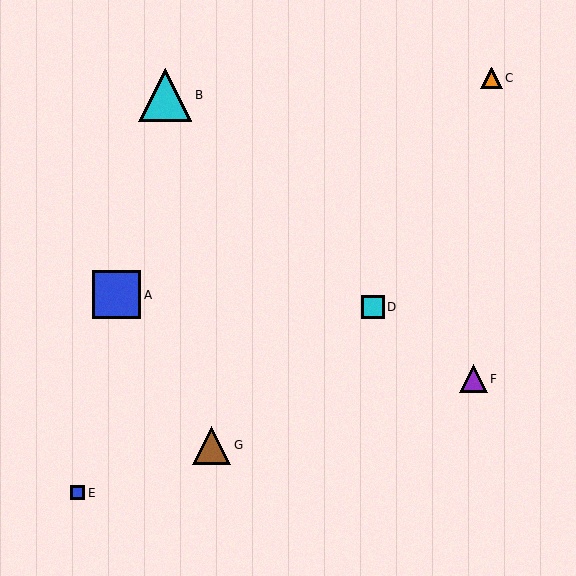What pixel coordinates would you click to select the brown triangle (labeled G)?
Click at (212, 445) to select the brown triangle G.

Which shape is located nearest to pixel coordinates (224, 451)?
The brown triangle (labeled G) at (212, 445) is nearest to that location.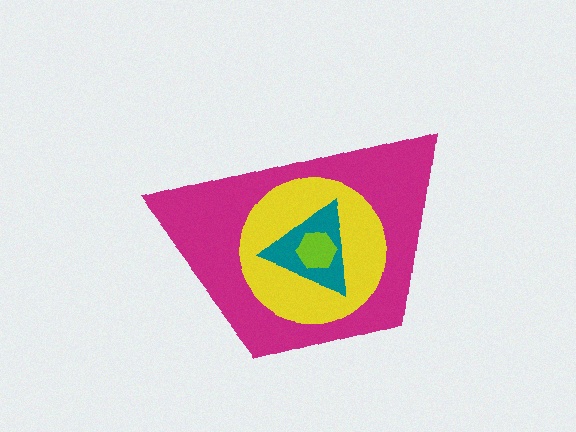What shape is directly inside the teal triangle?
The lime hexagon.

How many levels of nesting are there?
4.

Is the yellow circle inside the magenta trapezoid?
Yes.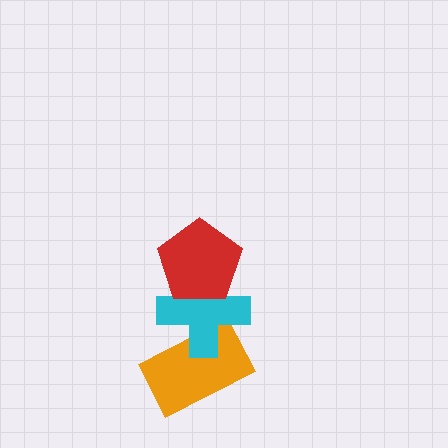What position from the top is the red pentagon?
The red pentagon is 1st from the top.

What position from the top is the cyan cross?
The cyan cross is 2nd from the top.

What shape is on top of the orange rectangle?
The cyan cross is on top of the orange rectangle.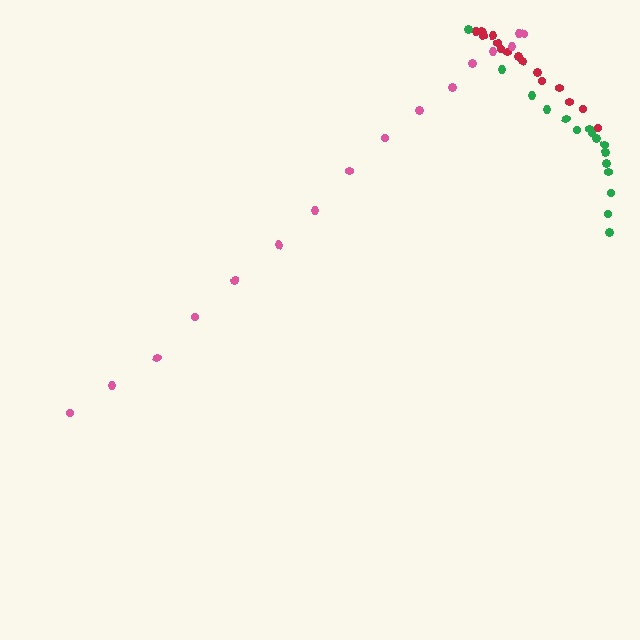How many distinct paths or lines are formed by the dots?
There are 3 distinct paths.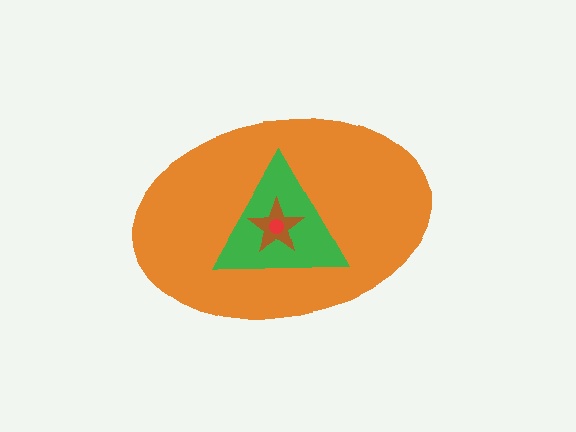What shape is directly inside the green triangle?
The brown star.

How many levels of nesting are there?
4.